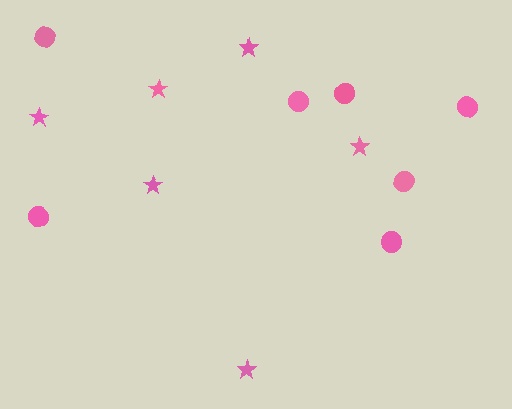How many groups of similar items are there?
There are 2 groups: one group of stars (6) and one group of circles (7).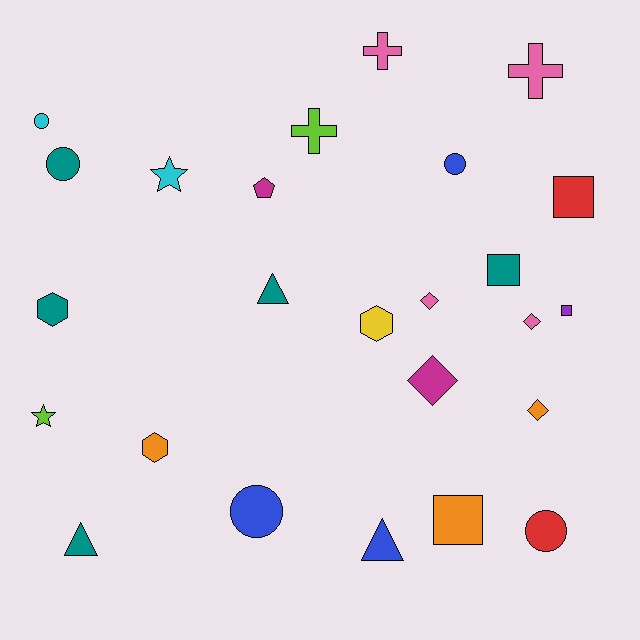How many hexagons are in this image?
There are 3 hexagons.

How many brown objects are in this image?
There are no brown objects.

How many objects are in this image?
There are 25 objects.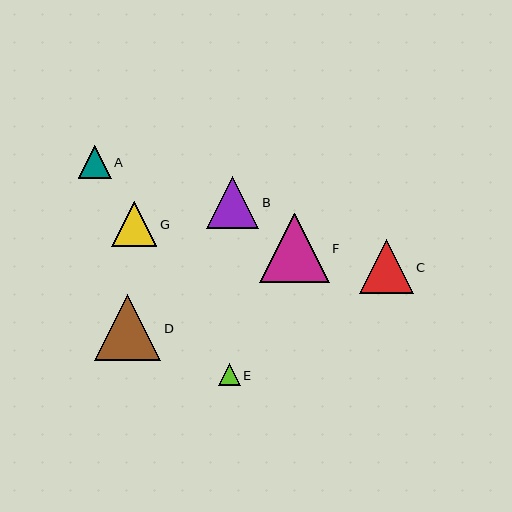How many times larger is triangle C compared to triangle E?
Triangle C is approximately 2.5 times the size of triangle E.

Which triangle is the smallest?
Triangle E is the smallest with a size of approximately 22 pixels.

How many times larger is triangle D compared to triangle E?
Triangle D is approximately 3.0 times the size of triangle E.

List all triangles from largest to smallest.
From largest to smallest: F, D, C, B, G, A, E.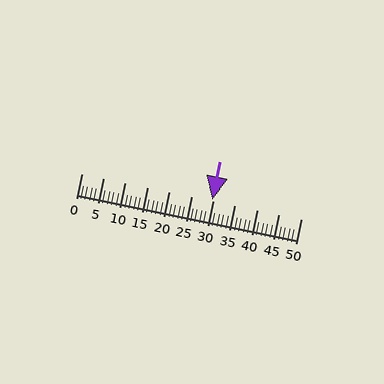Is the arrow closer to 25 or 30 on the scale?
The arrow is closer to 30.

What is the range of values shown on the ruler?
The ruler shows values from 0 to 50.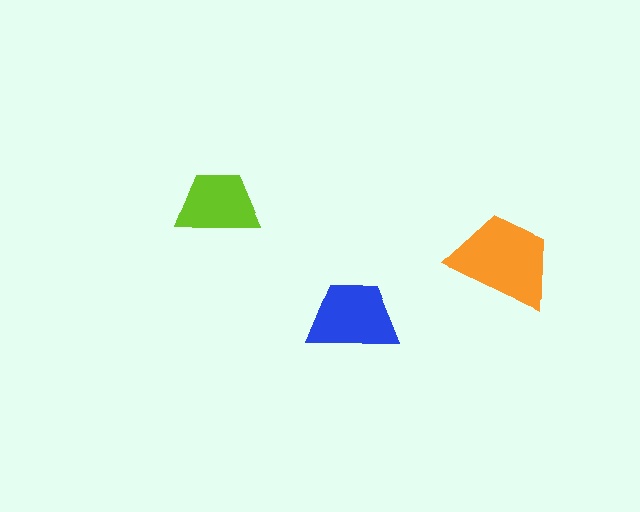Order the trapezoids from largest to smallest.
the orange one, the blue one, the lime one.